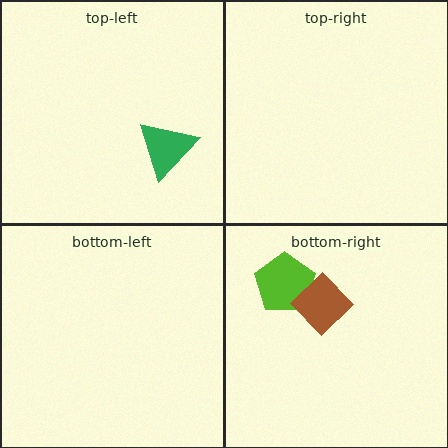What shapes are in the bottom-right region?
The lime pentagon, the brown diamond.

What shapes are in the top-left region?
The green triangle.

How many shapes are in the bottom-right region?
2.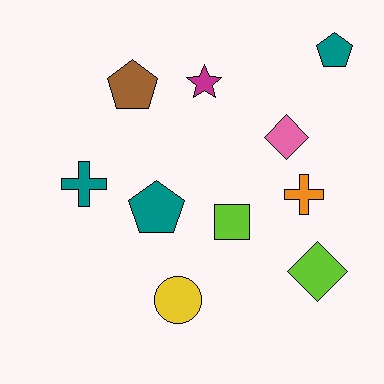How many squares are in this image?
There is 1 square.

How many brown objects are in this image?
There is 1 brown object.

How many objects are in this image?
There are 10 objects.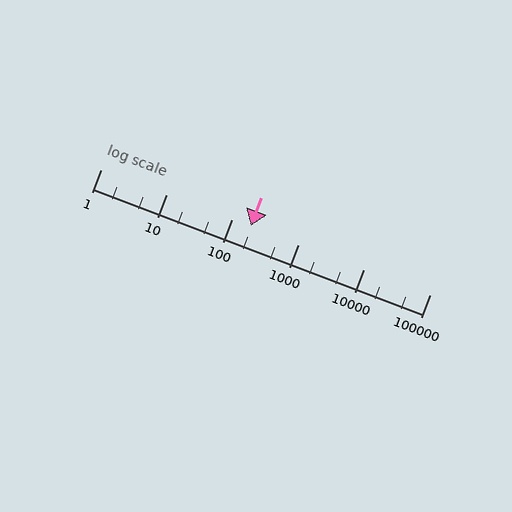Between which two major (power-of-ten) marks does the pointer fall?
The pointer is between 100 and 1000.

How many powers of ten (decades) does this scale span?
The scale spans 5 decades, from 1 to 100000.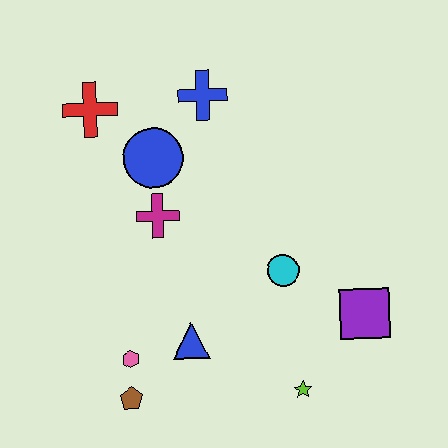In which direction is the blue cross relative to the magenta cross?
The blue cross is above the magenta cross.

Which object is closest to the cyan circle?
The purple square is closest to the cyan circle.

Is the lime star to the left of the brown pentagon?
No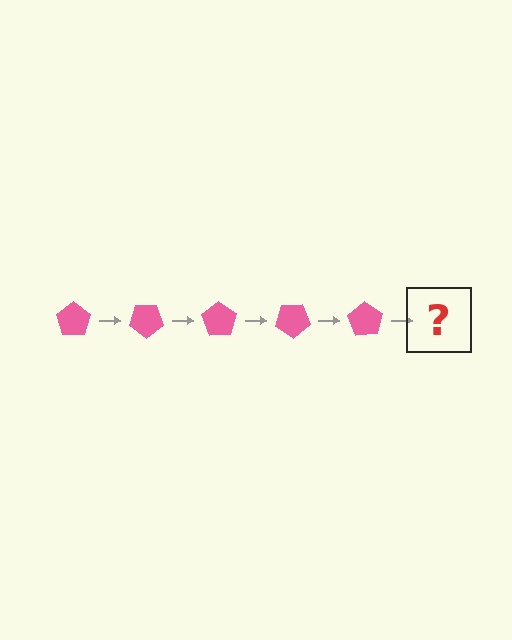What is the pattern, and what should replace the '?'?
The pattern is that the pentagon rotates 35 degrees each step. The '?' should be a pink pentagon rotated 175 degrees.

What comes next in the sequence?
The next element should be a pink pentagon rotated 175 degrees.